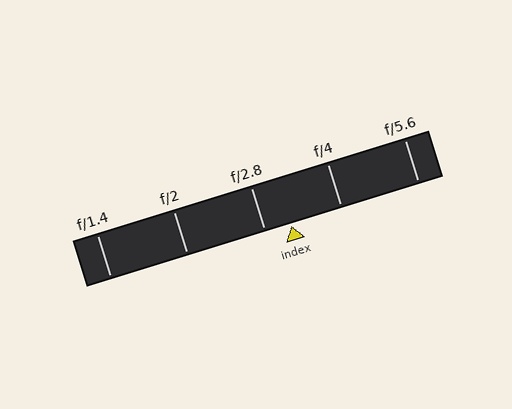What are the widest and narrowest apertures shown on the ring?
The widest aperture shown is f/1.4 and the narrowest is f/5.6.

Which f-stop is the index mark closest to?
The index mark is closest to f/2.8.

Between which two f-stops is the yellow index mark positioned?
The index mark is between f/2.8 and f/4.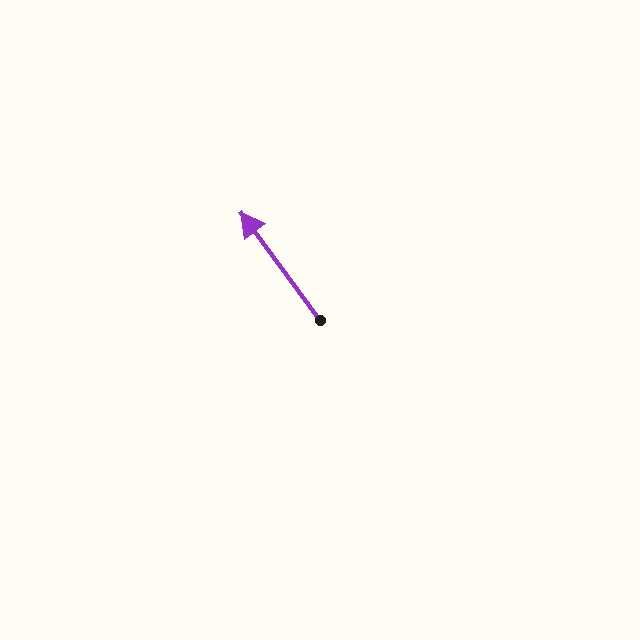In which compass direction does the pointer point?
Northwest.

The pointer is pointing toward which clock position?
Roughly 11 o'clock.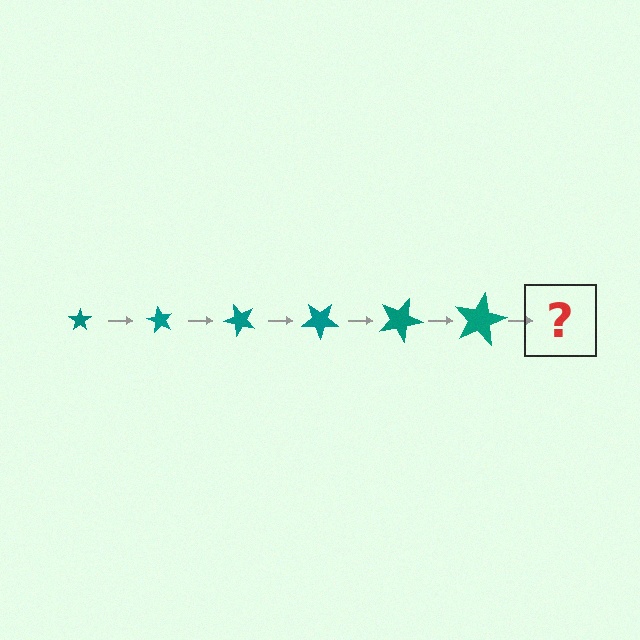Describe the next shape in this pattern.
It should be a star, larger than the previous one and rotated 360 degrees from the start.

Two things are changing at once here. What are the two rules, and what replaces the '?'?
The two rules are that the star grows larger each step and it rotates 60 degrees each step. The '?' should be a star, larger than the previous one and rotated 360 degrees from the start.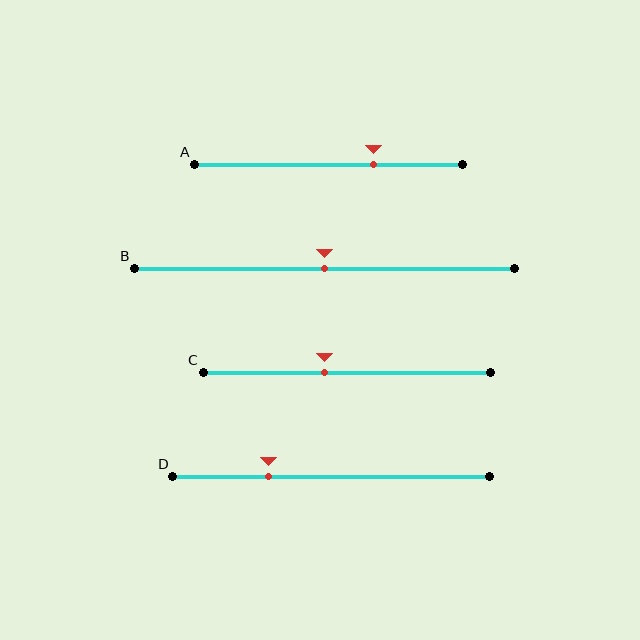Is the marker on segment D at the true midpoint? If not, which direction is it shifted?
No, the marker on segment D is shifted to the left by about 20% of the segment length.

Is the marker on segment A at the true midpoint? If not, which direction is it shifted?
No, the marker on segment A is shifted to the right by about 17% of the segment length.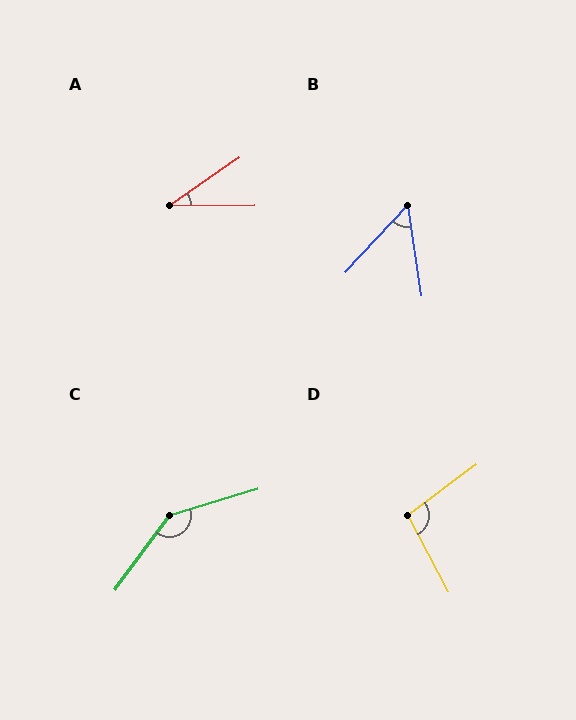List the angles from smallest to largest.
A (34°), B (51°), D (99°), C (142°).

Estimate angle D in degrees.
Approximately 99 degrees.